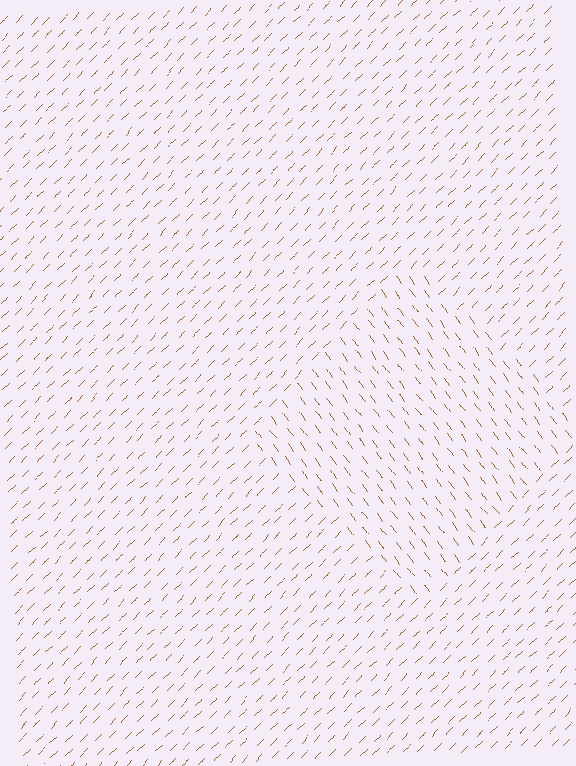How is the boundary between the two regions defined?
The boundary is defined purely by a change in line orientation (approximately 82 degrees difference). All lines are the same color and thickness.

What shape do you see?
I see a diamond.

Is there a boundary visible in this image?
Yes, there is a texture boundary formed by a change in line orientation.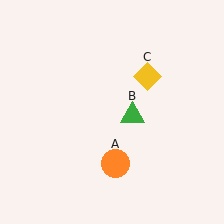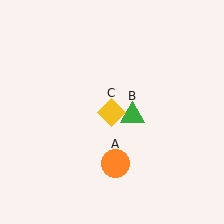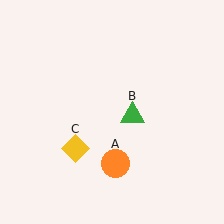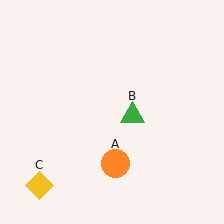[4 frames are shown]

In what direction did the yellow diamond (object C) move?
The yellow diamond (object C) moved down and to the left.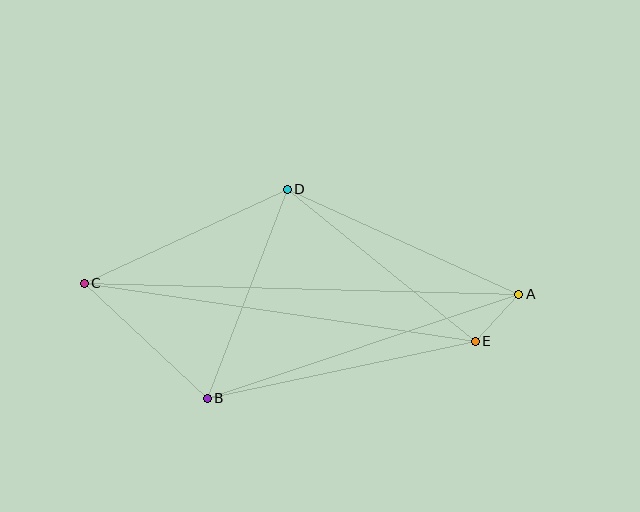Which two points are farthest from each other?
Points A and C are farthest from each other.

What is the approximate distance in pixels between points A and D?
The distance between A and D is approximately 255 pixels.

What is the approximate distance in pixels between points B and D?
The distance between B and D is approximately 224 pixels.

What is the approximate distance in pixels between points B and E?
The distance between B and E is approximately 274 pixels.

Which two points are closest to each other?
Points A and E are closest to each other.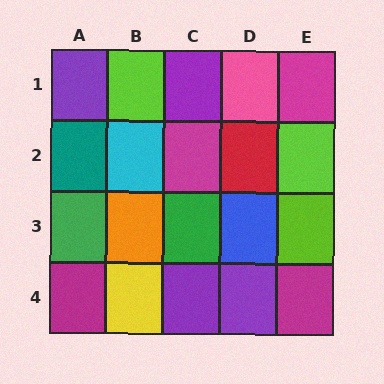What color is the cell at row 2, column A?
Teal.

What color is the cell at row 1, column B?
Lime.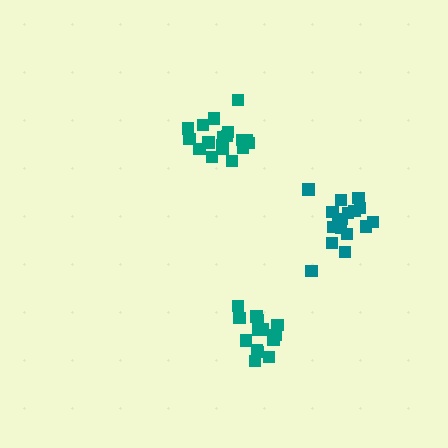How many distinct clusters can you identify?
There are 3 distinct clusters.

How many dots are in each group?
Group 1: 19 dots, Group 2: 15 dots, Group 3: 17 dots (51 total).